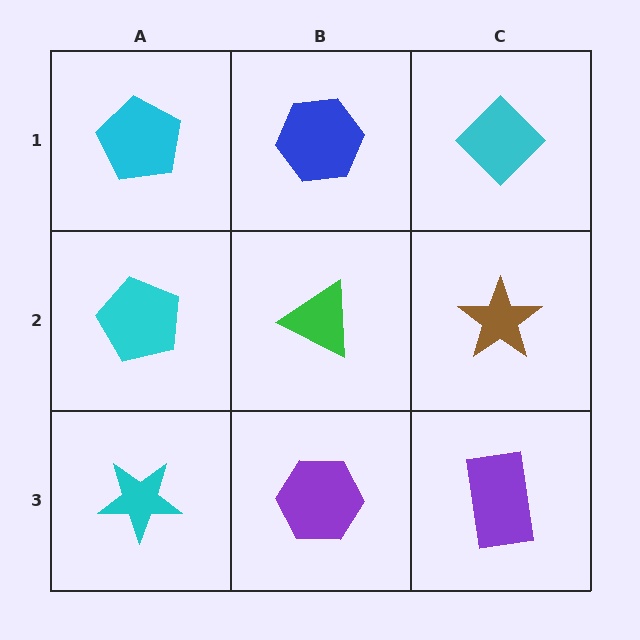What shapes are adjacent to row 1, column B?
A green triangle (row 2, column B), a cyan pentagon (row 1, column A), a cyan diamond (row 1, column C).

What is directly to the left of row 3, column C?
A purple hexagon.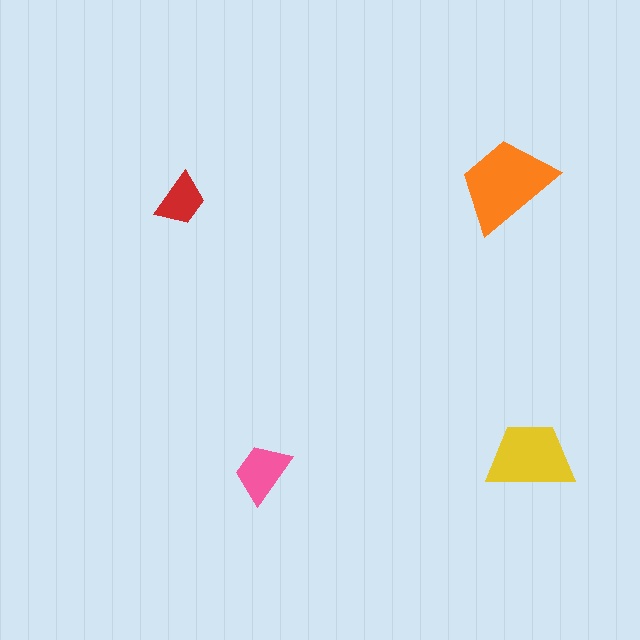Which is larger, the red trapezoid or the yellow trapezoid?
The yellow one.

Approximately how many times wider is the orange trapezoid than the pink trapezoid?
About 1.5 times wider.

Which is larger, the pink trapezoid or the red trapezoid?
The pink one.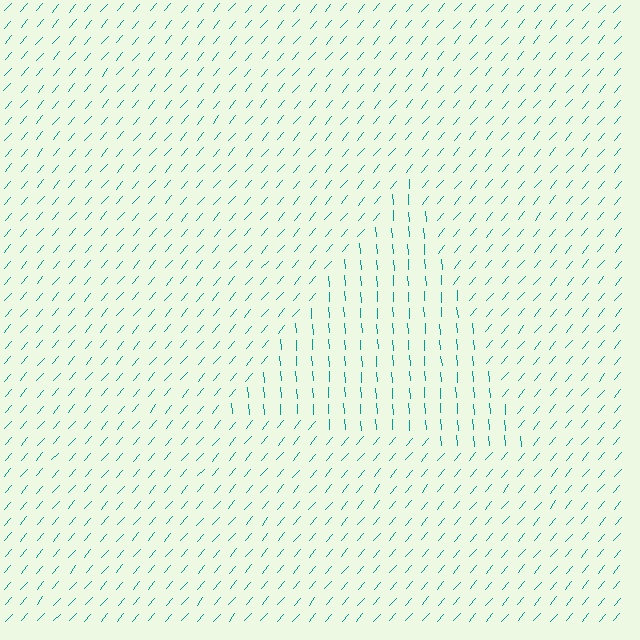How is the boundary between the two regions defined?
The boundary is defined purely by a change in line orientation (approximately 45 degrees difference). All lines are the same color and thickness.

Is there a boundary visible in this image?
Yes, there is a texture boundary formed by a change in line orientation.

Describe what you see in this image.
The image is filled with small teal line segments. A triangle region in the image has lines oriented differently from the surrounding lines, creating a visible texture boundary.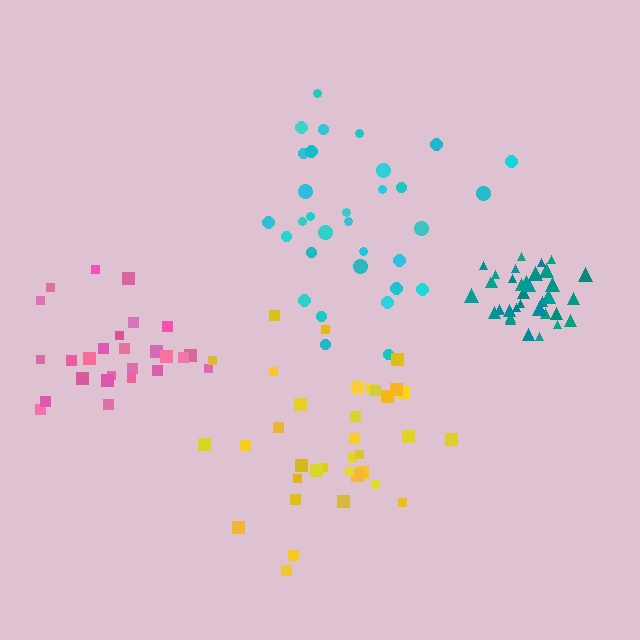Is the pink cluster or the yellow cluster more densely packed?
Yellow.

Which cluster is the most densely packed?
Teal.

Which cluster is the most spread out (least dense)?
Pink.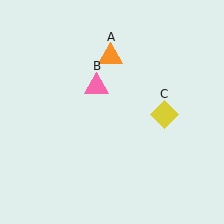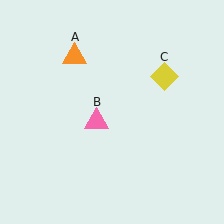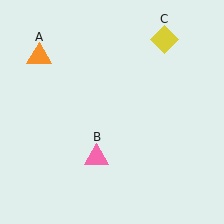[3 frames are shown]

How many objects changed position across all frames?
3 objects changed position: orange triangle (object A), pink triangle (object B), yellow diamond (object C).